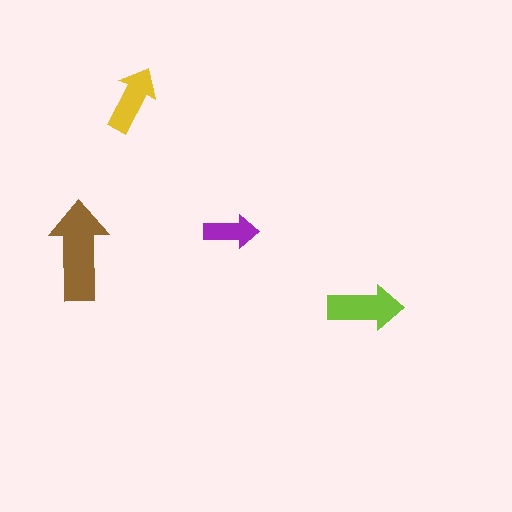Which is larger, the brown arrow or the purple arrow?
The brown one.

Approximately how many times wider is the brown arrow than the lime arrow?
About 1.5 times wider.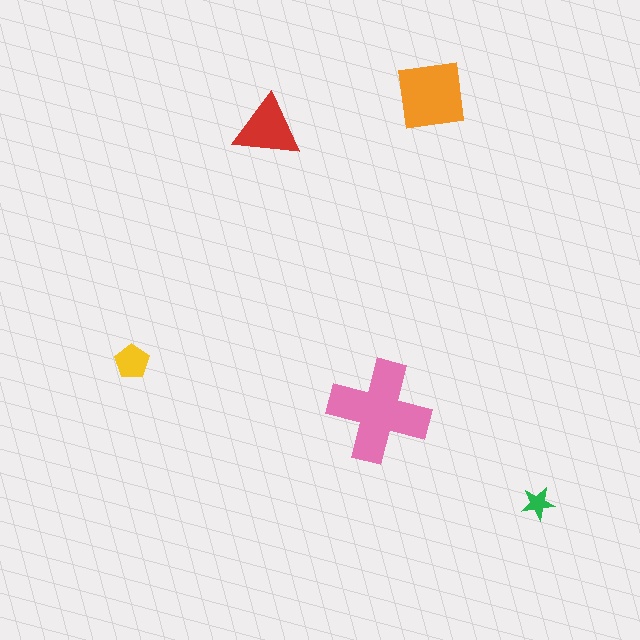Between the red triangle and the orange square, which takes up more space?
The orange square.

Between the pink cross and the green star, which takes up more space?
The pink cross.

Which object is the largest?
The pink cross.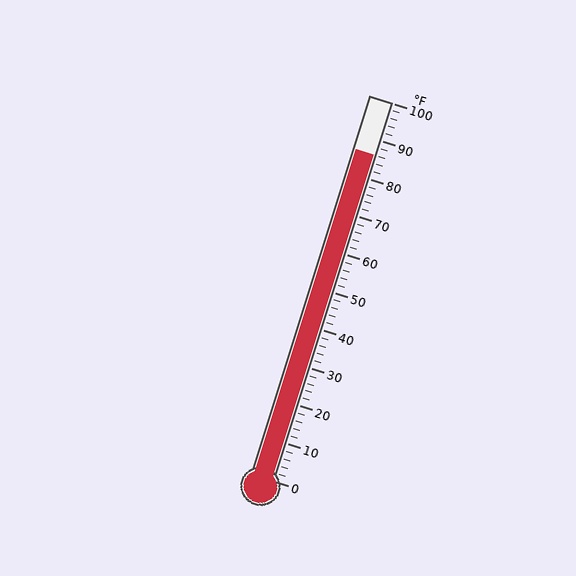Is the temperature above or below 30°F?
The temperature is above 30°F.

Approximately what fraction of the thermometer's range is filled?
The thermometer is filled to approximately 85% of its range.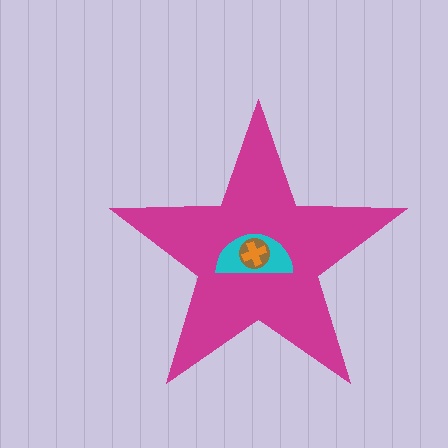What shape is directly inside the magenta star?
The cyan semicircle.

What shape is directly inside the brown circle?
The orange cross.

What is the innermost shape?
The orange cross.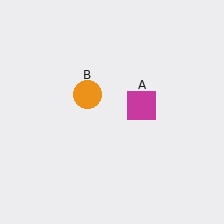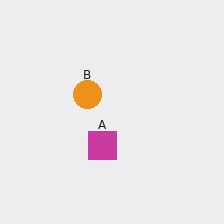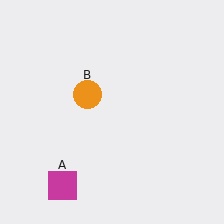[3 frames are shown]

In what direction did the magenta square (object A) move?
The magenta square (object A) moved down and to the left.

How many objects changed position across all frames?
1 object changed position: magenta square (object A).